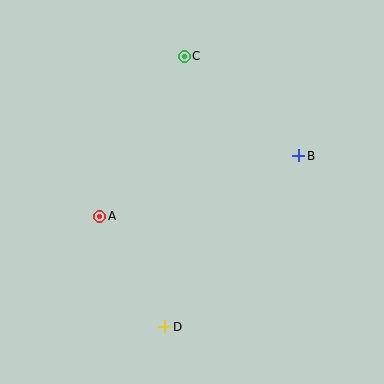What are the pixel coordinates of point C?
Point C is at (184, 56).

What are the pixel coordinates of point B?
Point B is at (299, 156).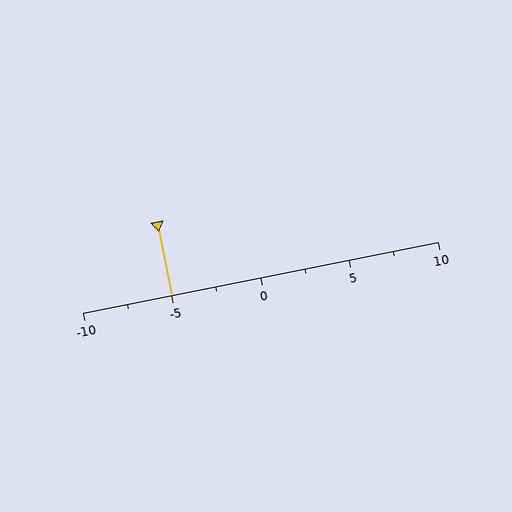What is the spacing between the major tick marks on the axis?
The major ticks are spaced 5 apart.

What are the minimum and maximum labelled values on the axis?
The axis runs from -10 to 10.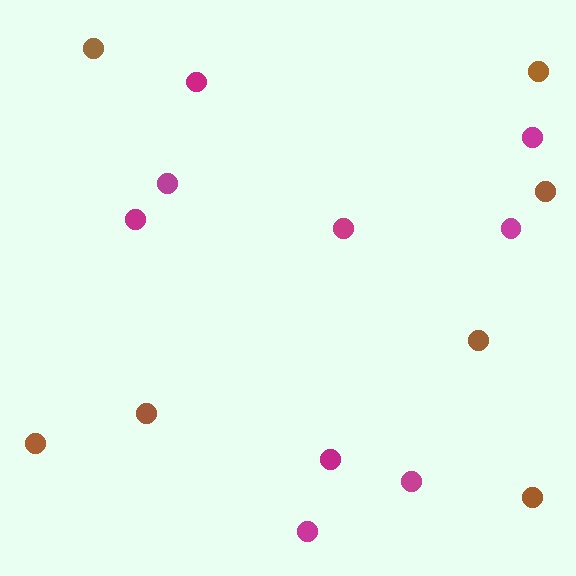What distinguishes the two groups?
There are 2 groups: one group of magenta circles (9) and one group of brown circles (7).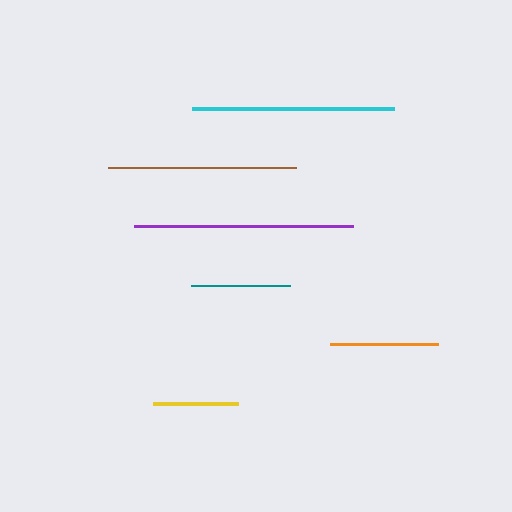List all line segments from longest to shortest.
From longest to shortest: purple, cyan, brown, orange, teal, yellow.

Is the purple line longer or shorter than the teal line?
The purple line is longer than the teal line.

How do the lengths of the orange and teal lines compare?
The orange and teal lines are approximately the same length.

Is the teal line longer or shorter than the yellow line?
The teal line is longer than the yellow line.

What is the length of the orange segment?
The orange segment is approximately 107 pixels long.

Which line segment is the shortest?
The yellow line is the shortest at approximately 85 pixels.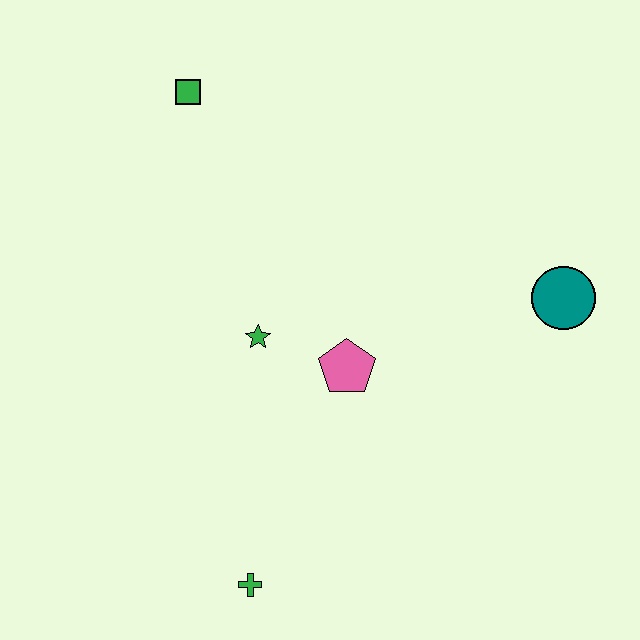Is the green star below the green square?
Yes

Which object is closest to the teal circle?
The pink pentagon is closest to the teal circle.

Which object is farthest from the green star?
The teal circle is farthest from the green star.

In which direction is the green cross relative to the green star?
The green cross is below the green star.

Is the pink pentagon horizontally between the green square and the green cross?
No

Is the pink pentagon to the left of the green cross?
No